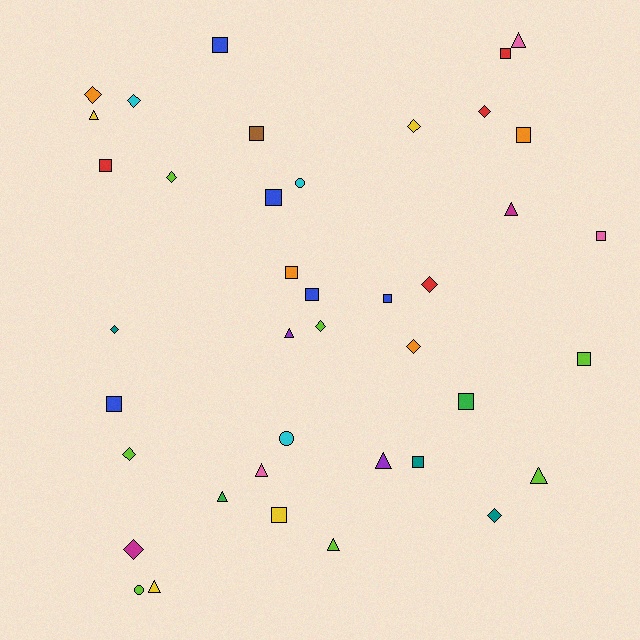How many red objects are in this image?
There are 4 red objects.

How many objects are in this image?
There are 40 objects.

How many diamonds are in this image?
There are 12 diamonds.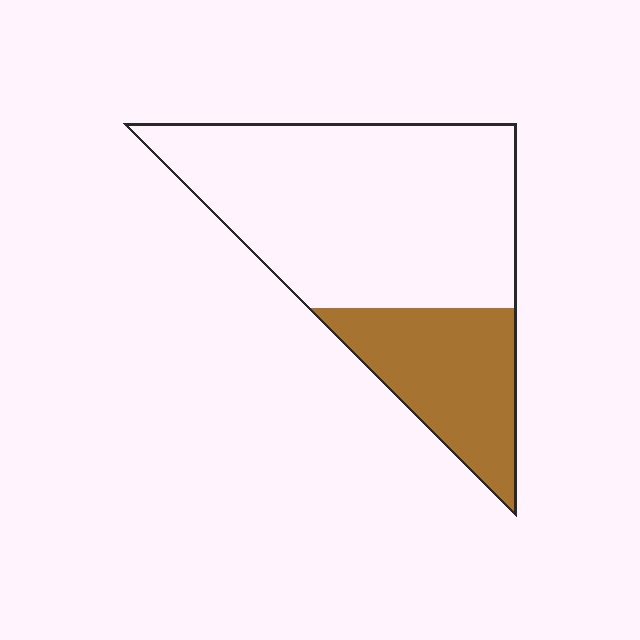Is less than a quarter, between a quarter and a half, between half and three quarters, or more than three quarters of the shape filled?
Between a quarter and a half.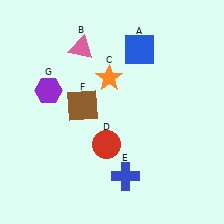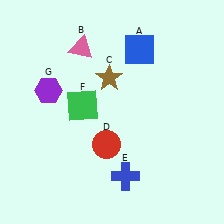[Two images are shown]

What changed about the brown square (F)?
In Image 1, F is brown. In Image 2, it changed to green.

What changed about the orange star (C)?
In Image 1, C is orange. In Image 2, it changed to brown.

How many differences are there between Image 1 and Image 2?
There are 2 differences between the two images.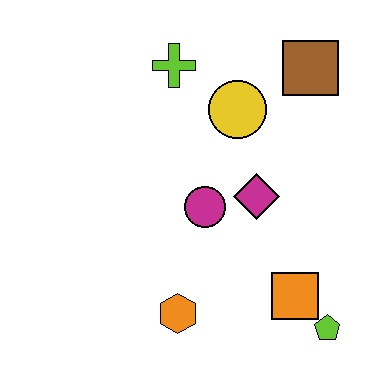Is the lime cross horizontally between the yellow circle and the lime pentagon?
No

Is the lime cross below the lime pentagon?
No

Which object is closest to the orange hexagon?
The magenta circle is closest to the orange hexagon.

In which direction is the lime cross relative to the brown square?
The lime cross is to the left of the brown square.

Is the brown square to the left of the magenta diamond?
No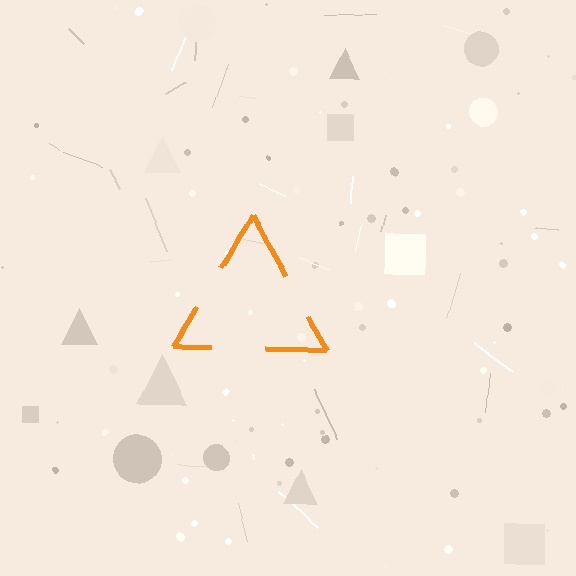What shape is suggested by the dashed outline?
The dashed outline suggests a triangle.